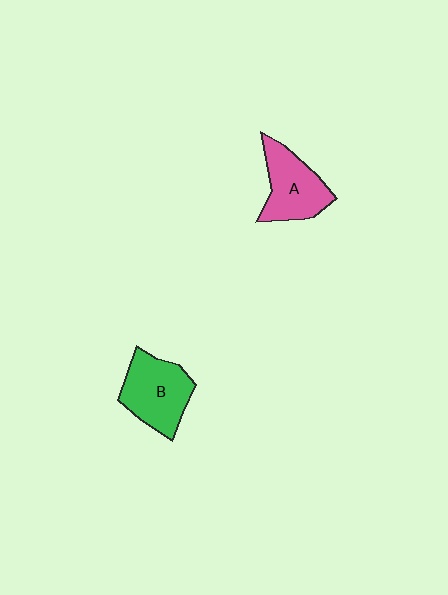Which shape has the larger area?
Shape B (green).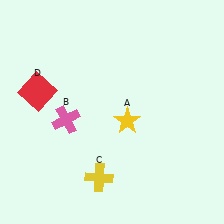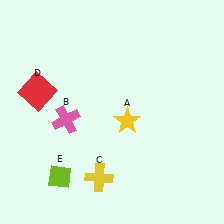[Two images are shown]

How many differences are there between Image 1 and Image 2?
There is 1 difference between the two images.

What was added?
A lime diamond (E) was added in Image 2.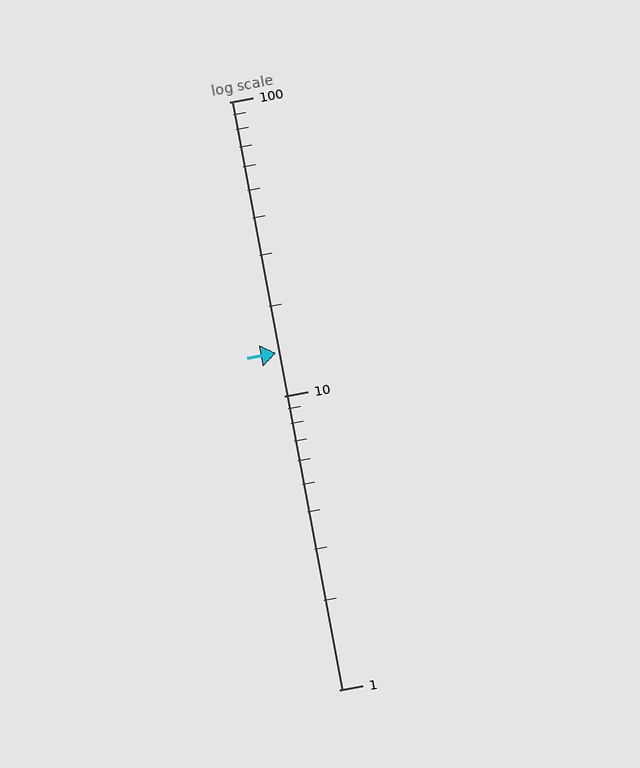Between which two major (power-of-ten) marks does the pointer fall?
The pointer is between 10 and 100.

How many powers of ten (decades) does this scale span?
The scale spans 2 decades, from 1 to 100.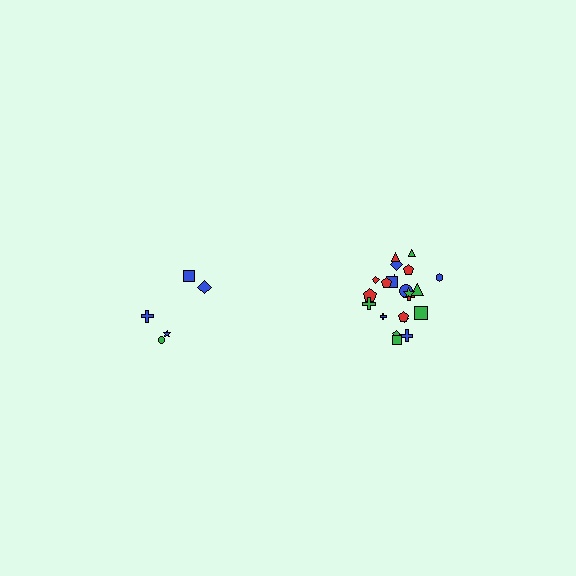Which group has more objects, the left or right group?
The right group.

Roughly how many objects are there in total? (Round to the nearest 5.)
Roughly 25 objects in total.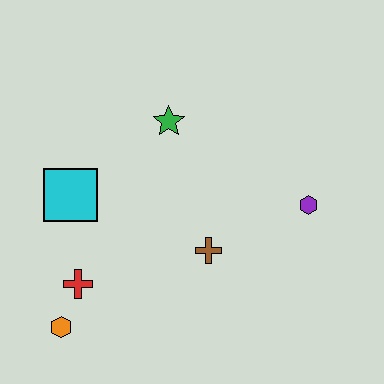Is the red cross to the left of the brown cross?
Yes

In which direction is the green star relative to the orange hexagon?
The green star is above the orange hexagon.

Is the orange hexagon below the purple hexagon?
Yes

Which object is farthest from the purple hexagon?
The orange hexagon is farthest from the purple hexagon.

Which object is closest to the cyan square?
The red cross is closest to the cyan square.